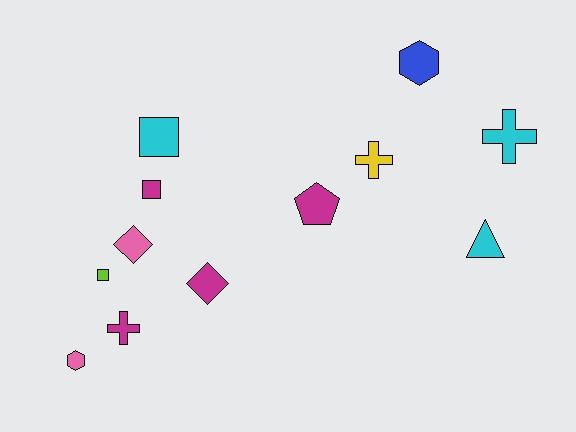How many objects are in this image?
There are 12 objects.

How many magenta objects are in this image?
There are 4 magenta objects.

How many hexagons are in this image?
There are 2 hexagons.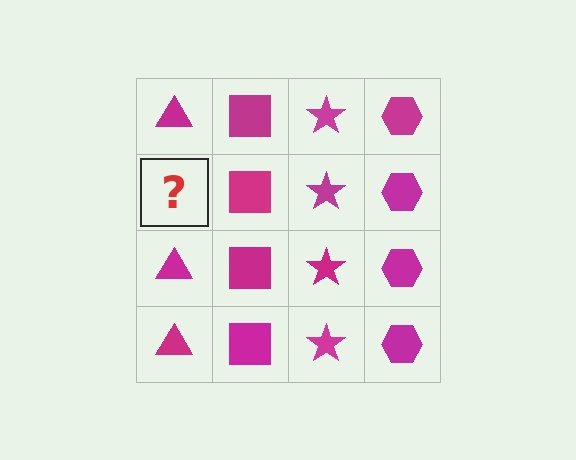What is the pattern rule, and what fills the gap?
The rule is that each column has a consistent shape. The gap should be filled with a magenta triangle.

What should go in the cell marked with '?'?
The missing cell should contain a magenta triangle.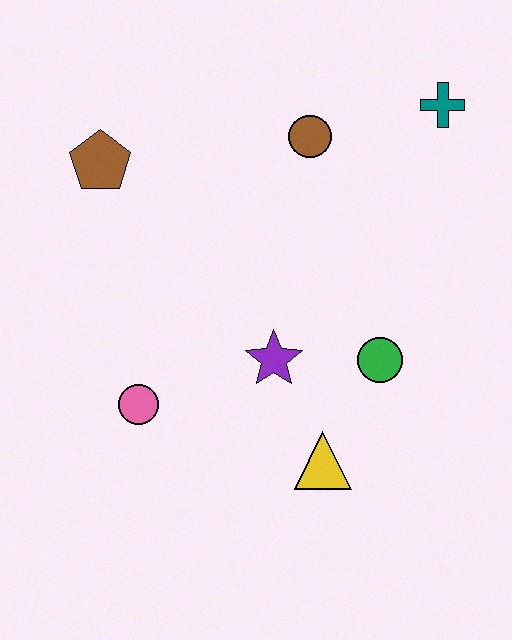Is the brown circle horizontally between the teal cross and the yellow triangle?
No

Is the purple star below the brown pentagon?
Yes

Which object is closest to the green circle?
The purple star is closest to the green circle.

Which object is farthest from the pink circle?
The teal cross is farthest from the pink circle.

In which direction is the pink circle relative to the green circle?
The pink circle is to the left of the green circle.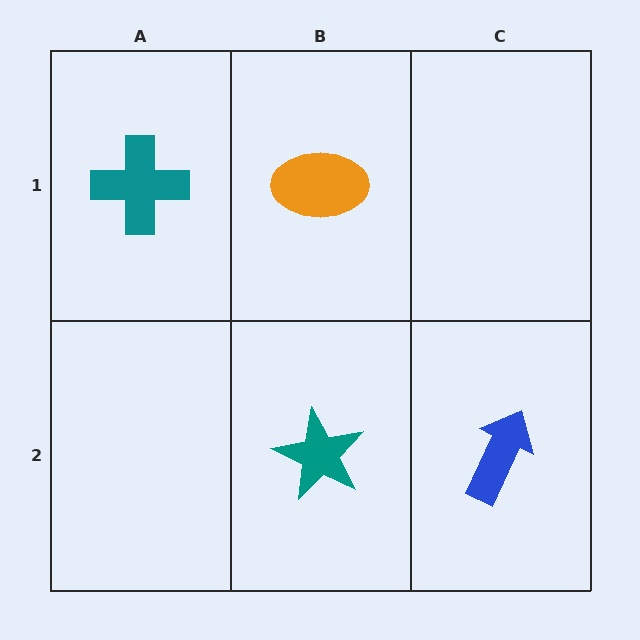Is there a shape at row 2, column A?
No, that cell is empty.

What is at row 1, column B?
An orange ellipse.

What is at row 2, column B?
A teal star.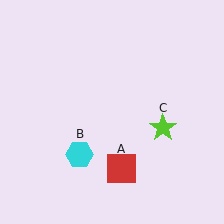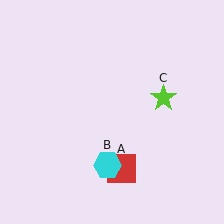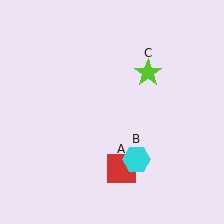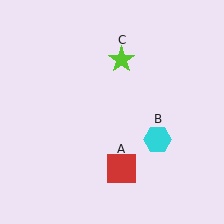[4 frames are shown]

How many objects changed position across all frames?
2 objects changed position: cyan hexagon (object B), lime star (object C).